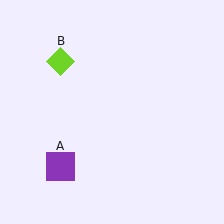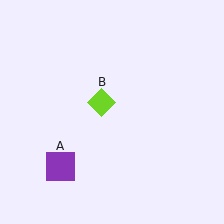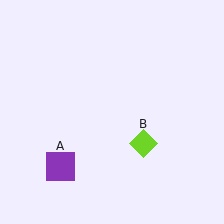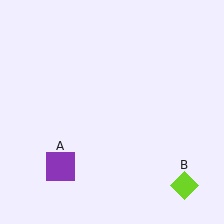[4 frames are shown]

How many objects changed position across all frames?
1 object changed position: lime diamond (object B).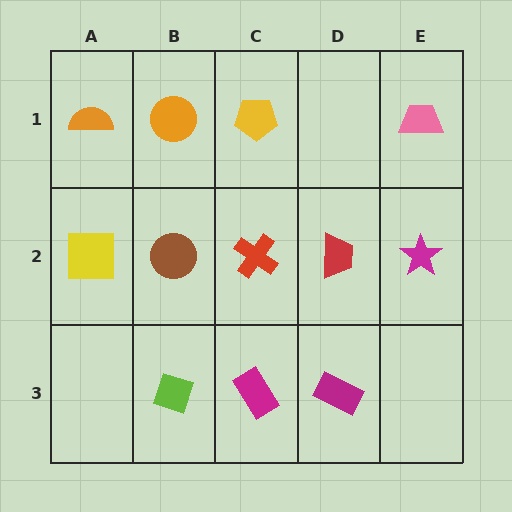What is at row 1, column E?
A pink trapezoid.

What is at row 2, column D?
A red trapezoid.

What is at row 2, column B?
A brown circle.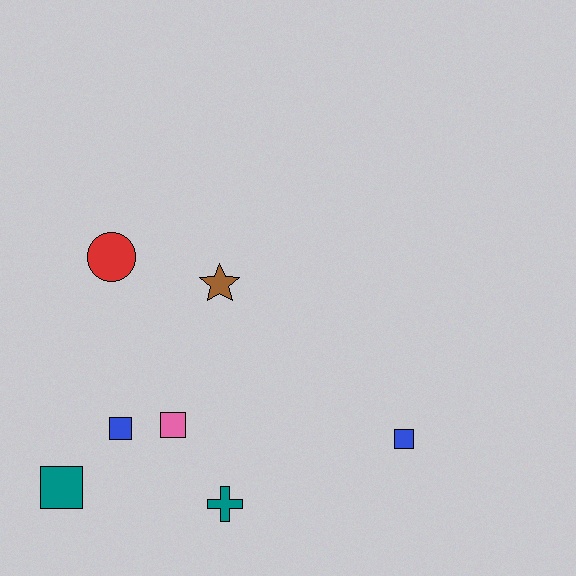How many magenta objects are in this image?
There are no magenta objects.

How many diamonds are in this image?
There are no diamonds.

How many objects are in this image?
There are 7 objects.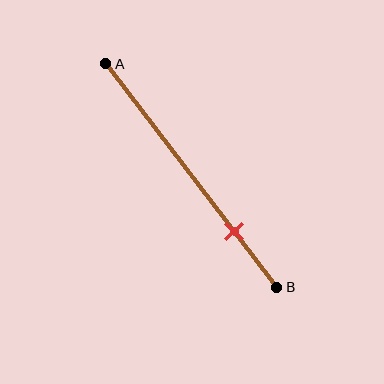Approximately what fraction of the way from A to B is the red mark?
The red mark is approximately 75% of the way from A to B.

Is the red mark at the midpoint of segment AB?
No, the mark is at about 75% from A, not at the 50% midpoint.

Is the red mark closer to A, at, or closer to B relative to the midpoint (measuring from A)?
The red mark is closer to point B than the midpoint of segment AB.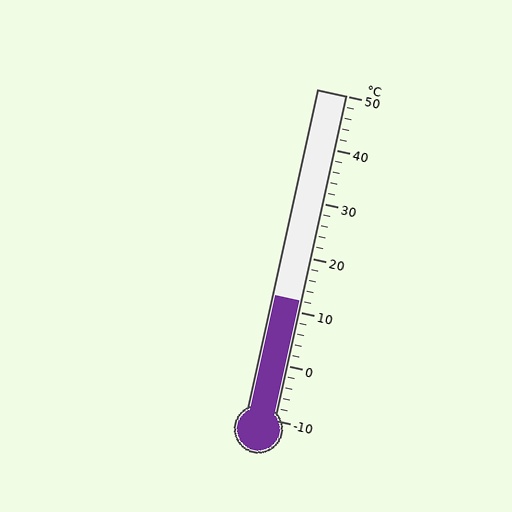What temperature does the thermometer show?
The thermometer shows approximately 12°C.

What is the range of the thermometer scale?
The thermometer scale ranges from -10°C to 50°C.